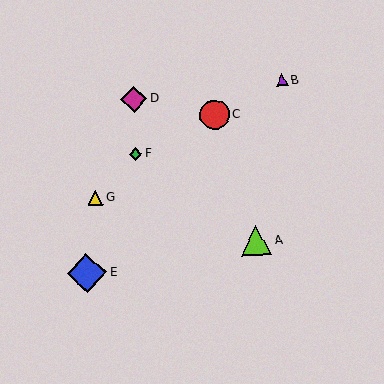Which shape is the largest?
The blue diamond (labeled E) is the largest.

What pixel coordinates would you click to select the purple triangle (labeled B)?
Click at (282, 80) to select the purple triangle B.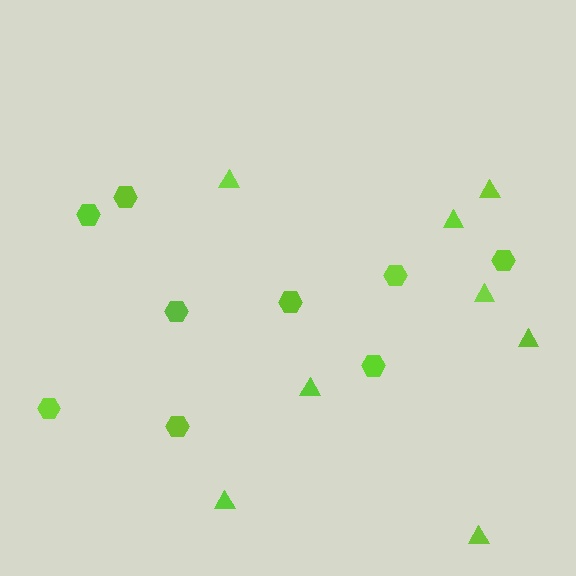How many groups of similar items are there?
There are 2 groups: one group of triangles (8) and one group of hexagons (9).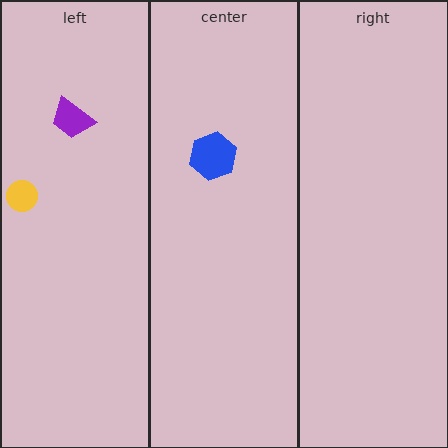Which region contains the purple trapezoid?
The left region.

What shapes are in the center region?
The blue hexagon.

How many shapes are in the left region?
2.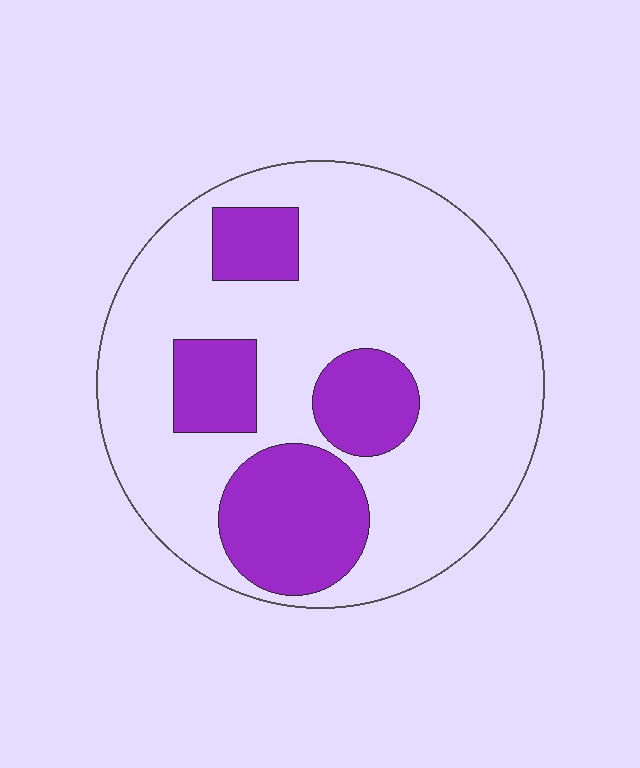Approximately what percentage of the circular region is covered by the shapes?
Approximately 25%.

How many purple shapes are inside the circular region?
4.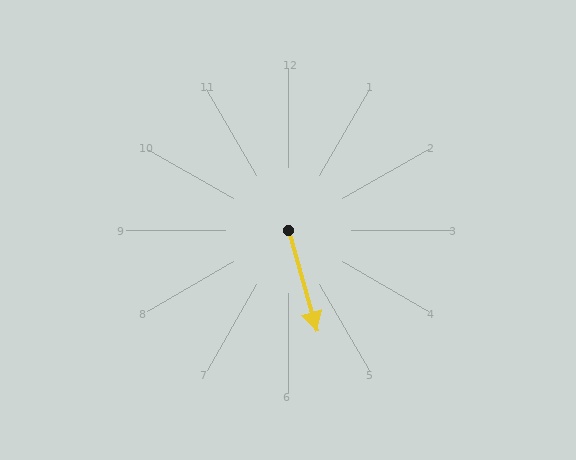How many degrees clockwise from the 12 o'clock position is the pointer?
Approximately 164 degrees.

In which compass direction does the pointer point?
South.